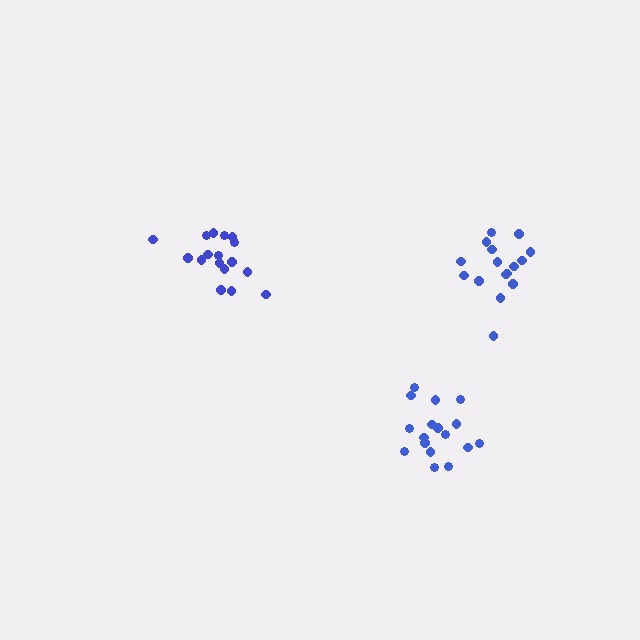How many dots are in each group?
Group 1: 17 dots, Group 2: 17 dots, Group 3: 16 dots (50 total).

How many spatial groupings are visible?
There are 3 spatial groupings.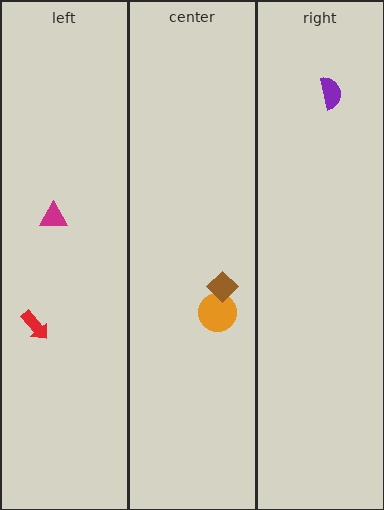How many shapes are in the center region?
2.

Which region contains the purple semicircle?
The right region.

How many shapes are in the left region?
2.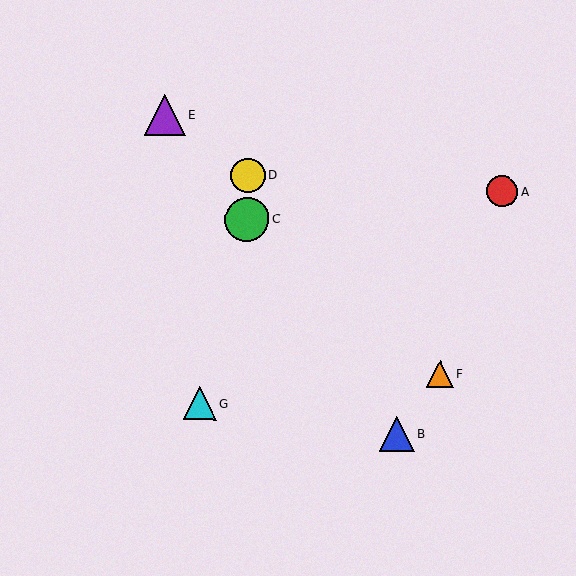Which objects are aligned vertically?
Objects C, D are aligned vertically.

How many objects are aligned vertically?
2 objects (C, D) are aligned vertically.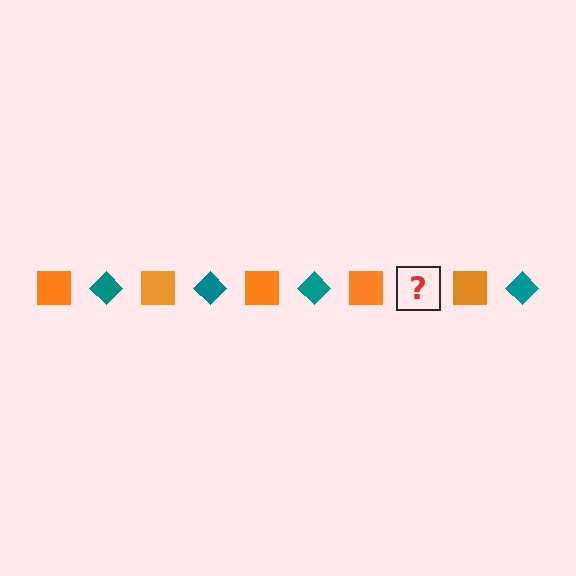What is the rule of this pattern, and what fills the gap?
The rule is that the pattern alternates between orange square and teal diamond. The gap should be filled with a teal diamond.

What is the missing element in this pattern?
The missing element is a teal diamond.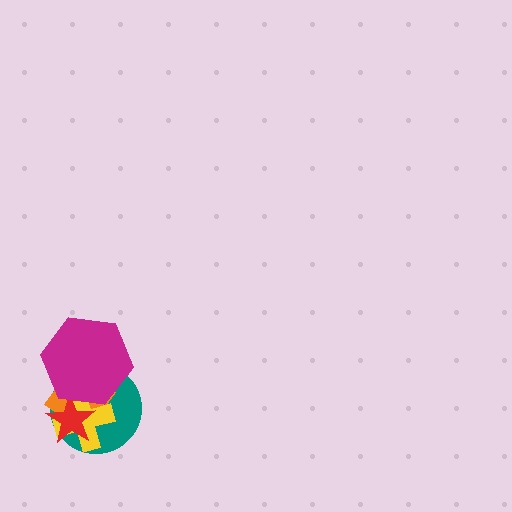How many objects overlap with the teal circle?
4 objects overlap with the teal circle.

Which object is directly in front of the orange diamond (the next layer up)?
The yellow cross is directly in front of the orange diamond.